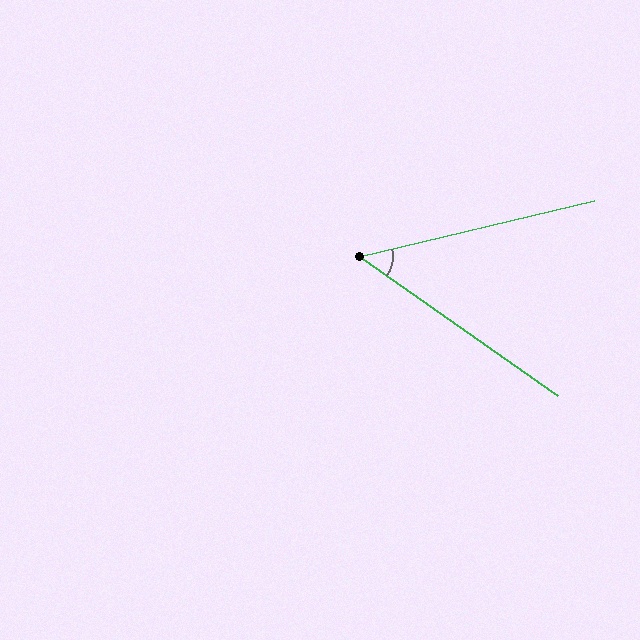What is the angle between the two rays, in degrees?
Approximately 48 degrees.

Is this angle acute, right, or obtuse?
It is acute.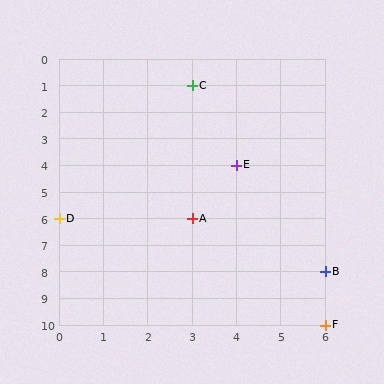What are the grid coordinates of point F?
Point F is at grid coordinates (6, 10).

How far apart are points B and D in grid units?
Points B and D are 6 columns and 2 rows apart (about 6.3 grid units diagonally).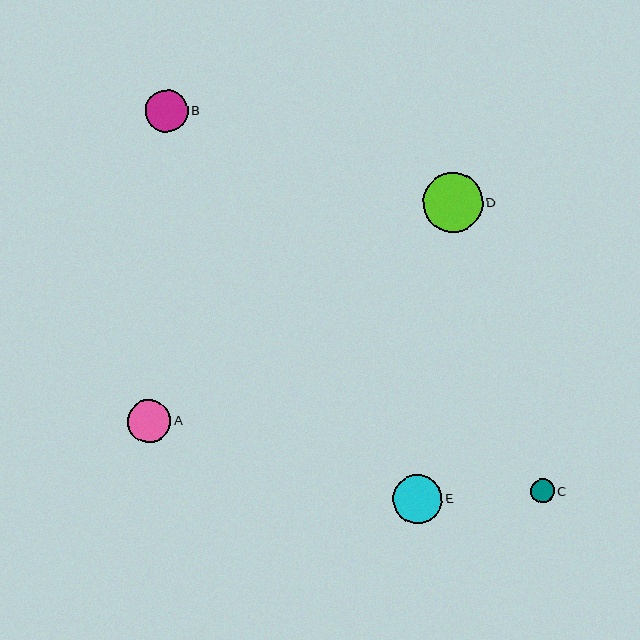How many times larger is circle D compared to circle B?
Circle D is approximately 1.4 times the size of circle B.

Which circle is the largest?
Circle D is the largest with a size of approximately 59 pixels.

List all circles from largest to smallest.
From largest to smallest: D, E, A, B, C.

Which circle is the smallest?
Circle C is the smallest with a size of approximately 24 pixels.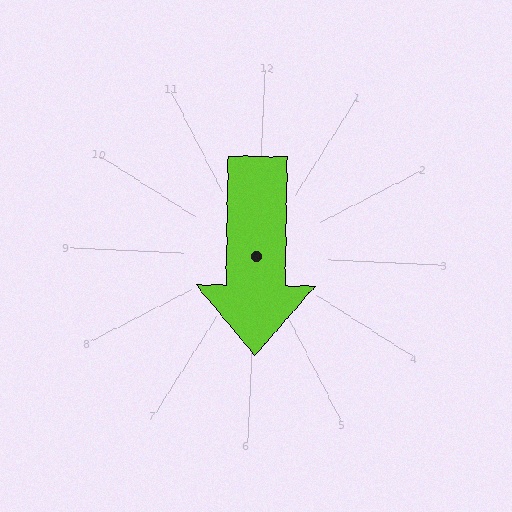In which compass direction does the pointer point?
South.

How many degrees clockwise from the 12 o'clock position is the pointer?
Approximately 178 degrees.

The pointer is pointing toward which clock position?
Roughly 6 o'clock.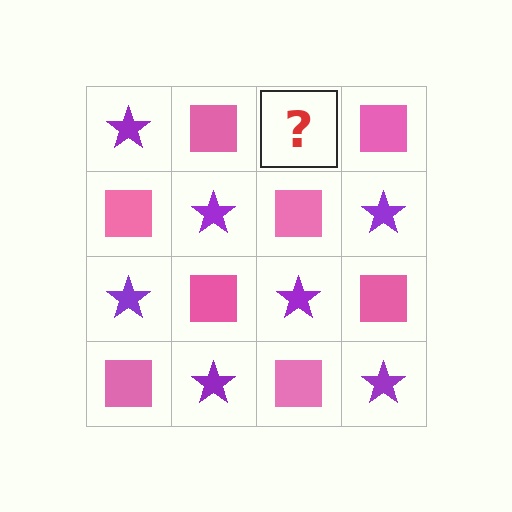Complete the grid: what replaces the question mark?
The question mark should be replaced with a purple star.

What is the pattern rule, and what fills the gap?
The rule is that it alternates purple star and pink square in a checkerboard pattern. The gap should be filled with a purple star.